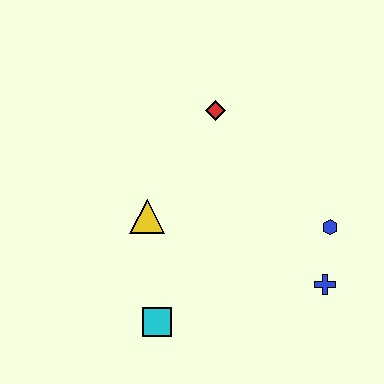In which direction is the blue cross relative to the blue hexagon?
The blue cross is below the blue hexagon.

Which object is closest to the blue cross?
The blue hexagon is closest to the blue cross.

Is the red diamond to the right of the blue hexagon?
No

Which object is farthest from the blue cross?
The red diamond is farthest from the blue cross.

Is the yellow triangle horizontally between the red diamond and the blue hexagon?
No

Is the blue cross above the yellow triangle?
No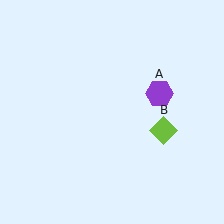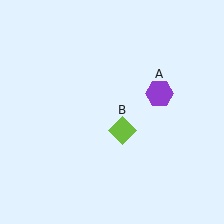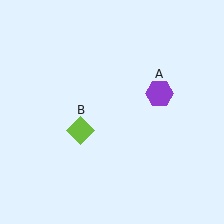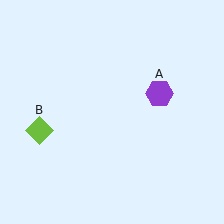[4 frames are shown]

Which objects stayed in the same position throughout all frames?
Purple hexagon (object A) remained stationary.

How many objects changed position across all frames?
1 object changed position: lime diamond (object B).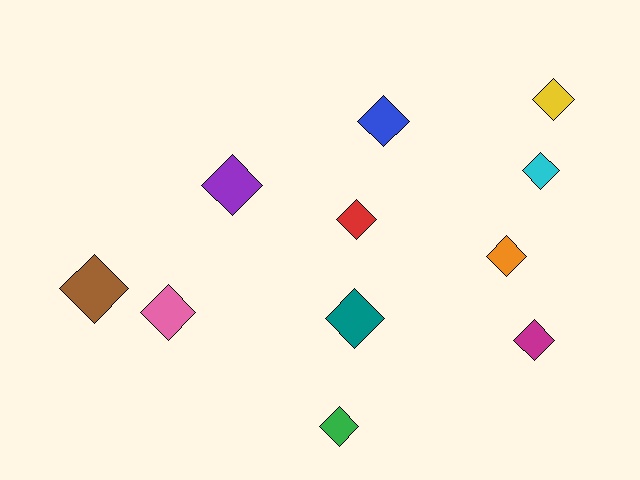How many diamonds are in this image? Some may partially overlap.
There are 11 diamonds.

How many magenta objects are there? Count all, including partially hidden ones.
There is 1 magenta object.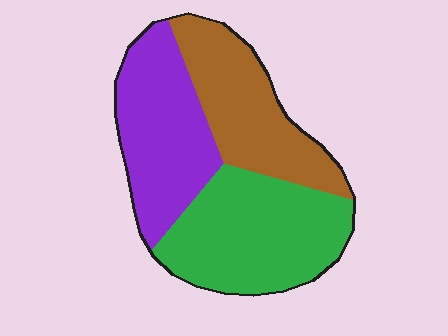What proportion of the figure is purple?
Purple takes up about one third (1/3) of the figure.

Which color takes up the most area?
Green, at roughly 40%.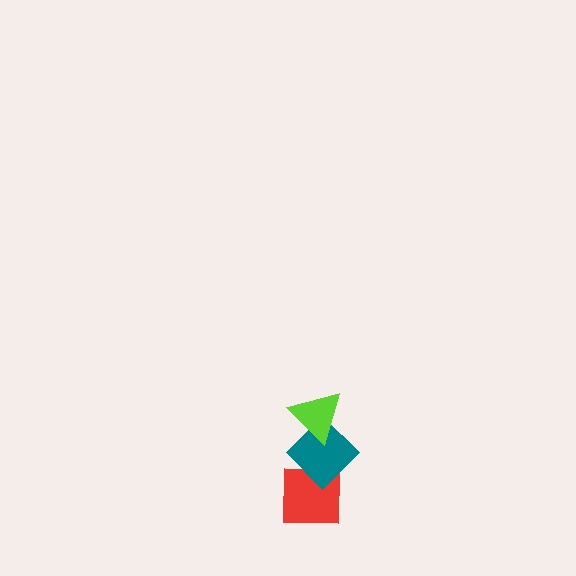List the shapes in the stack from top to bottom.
From top to bottom: the lime triangle, the teal diamond, the red square.